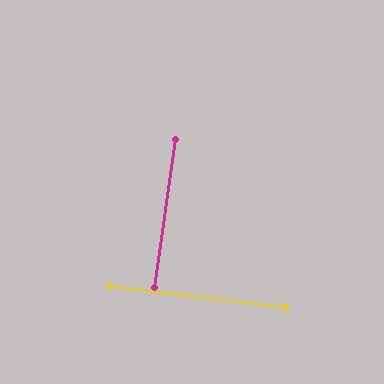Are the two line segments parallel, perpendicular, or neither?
Perpendicular — they meet at approximately 89°.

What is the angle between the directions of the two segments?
Approximately 89 degrees.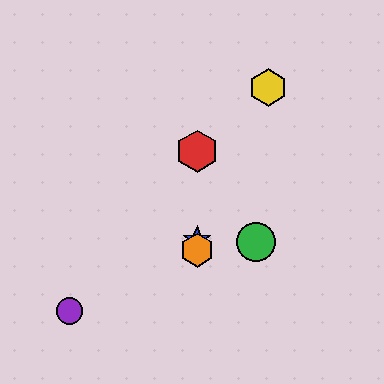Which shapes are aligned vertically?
The red hexagon, the blue star, the orange hexagon are aligned vertically.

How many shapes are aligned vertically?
3 shapes (the red hexagon, the blue star, the orange hexagon) are aligned vertically.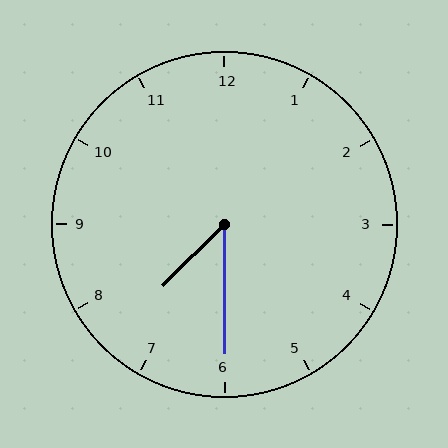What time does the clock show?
7:30.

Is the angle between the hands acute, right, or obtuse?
It is acute.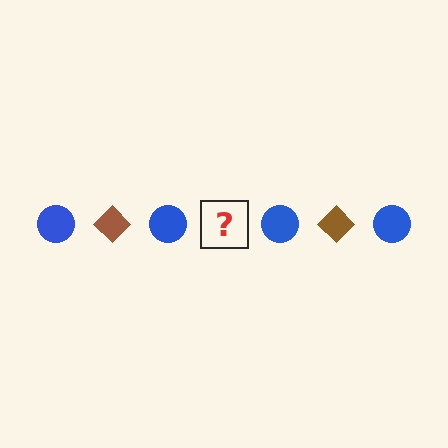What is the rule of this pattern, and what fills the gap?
The rule is that the pattern alternates between blue circle and brown diamond. The gap should be filled with a brown diamond.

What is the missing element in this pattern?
The missing element is a brown diamond.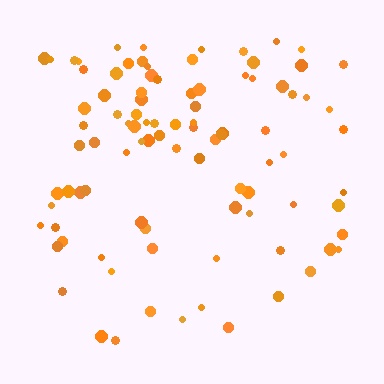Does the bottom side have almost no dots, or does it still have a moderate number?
Still a moderate number, just noticeably fewer than the top.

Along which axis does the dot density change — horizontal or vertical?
Vertical.